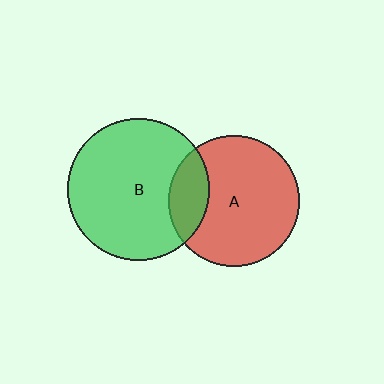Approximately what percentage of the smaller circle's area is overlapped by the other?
Approximately 20%.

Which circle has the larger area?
Circle B (green).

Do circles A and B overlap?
Yes.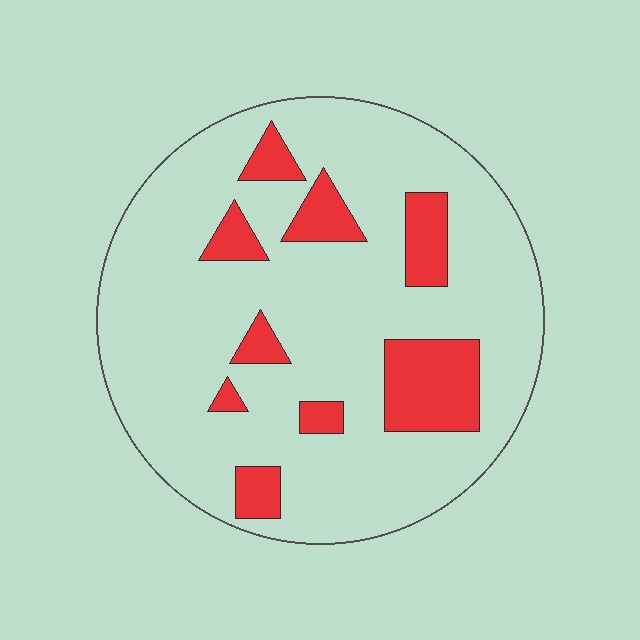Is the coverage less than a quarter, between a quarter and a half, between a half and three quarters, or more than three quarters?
Less than a quarter.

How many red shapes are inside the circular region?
9.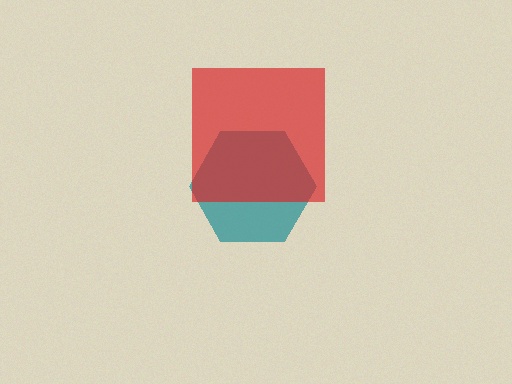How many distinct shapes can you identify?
There are 2 distinct shapes: a teal hexagon, a red square.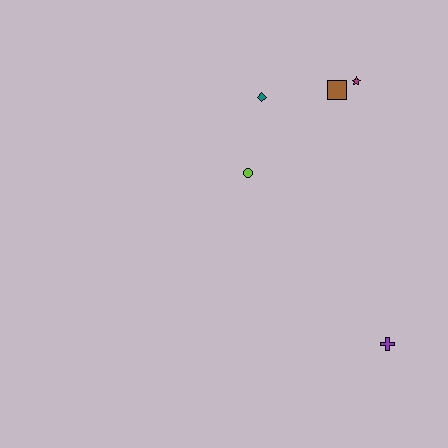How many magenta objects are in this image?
There is 1 magenta object.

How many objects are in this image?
There are 5 objects.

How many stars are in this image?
There is 1 star.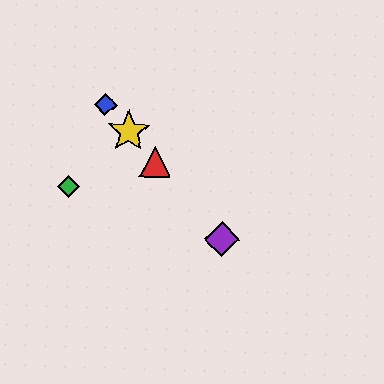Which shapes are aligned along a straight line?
The red triangle, the blue diamond, the yellow star, the purple diamond are aligned along a straight line.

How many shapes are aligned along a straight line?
4 shapes (the red triangle, the blue diamond, the yellow star, the purple diamond) are aligned along a straight line.